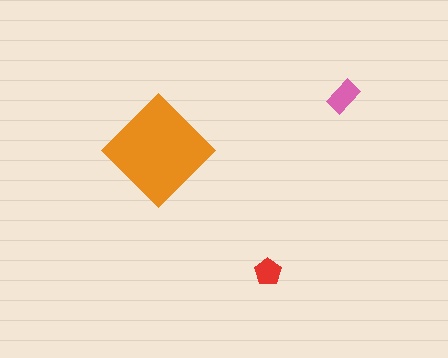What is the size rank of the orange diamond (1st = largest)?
1st.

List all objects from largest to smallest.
The orange diamond, the pink rectangle, the red pentagon.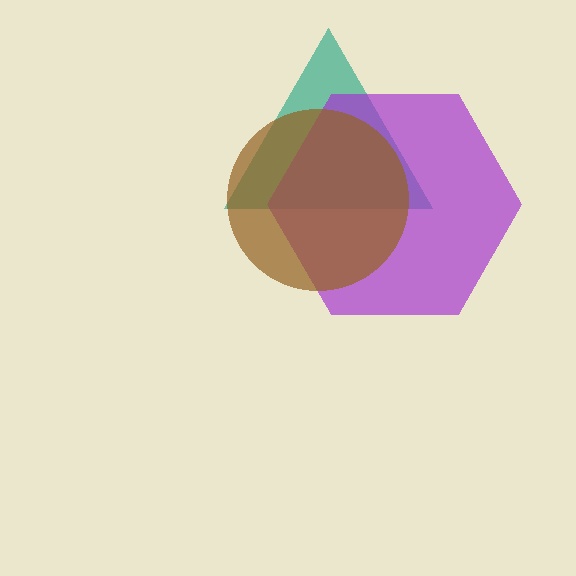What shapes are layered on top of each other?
The layered shapes are: a teal triangle, a purple hexagon, a brown circle.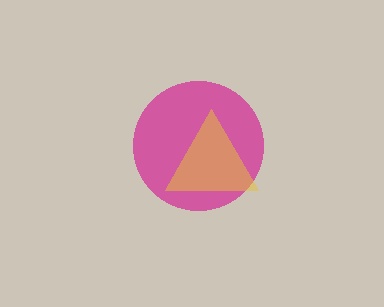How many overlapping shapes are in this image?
There are 2 overlapping shapes in the image.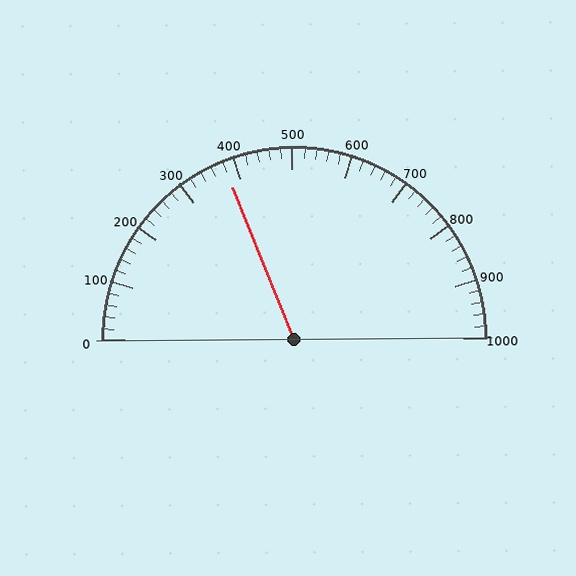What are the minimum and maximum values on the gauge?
The gauge ranges from 0 to 1000.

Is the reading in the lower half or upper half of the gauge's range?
The reading is in the lower half of the range (0 to 1000).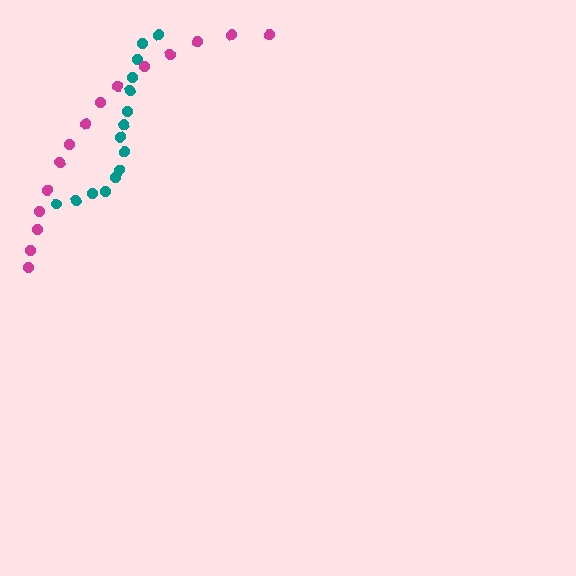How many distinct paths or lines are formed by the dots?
There are 2 distinct paths.